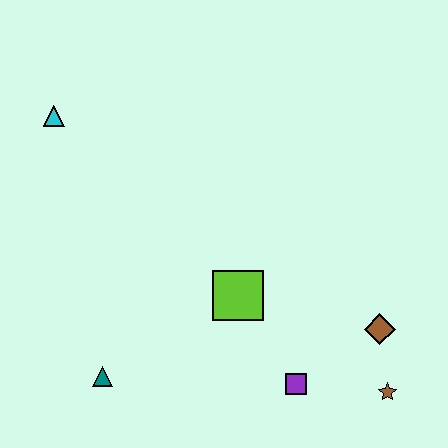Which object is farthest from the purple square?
The cyan triangle is farthest from the purple square.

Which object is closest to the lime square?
The purple square is closest to the lime square.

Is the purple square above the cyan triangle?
No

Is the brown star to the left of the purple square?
No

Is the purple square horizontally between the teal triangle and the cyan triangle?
No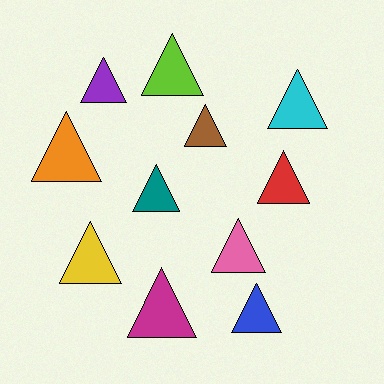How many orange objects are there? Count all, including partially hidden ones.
There is 1 orange object.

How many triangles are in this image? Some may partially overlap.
There are 11 triangles.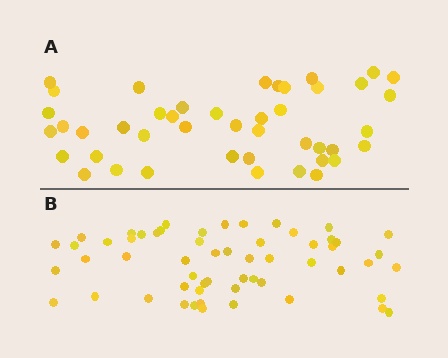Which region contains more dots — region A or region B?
Region B (the bottom region) has more dots.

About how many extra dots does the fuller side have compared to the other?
Region B has approximately 15 more dots than region A.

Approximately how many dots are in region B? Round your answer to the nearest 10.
About 60 dots. (The exact count is 57, which rounds to 60.)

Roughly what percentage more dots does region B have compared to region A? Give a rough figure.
About 30% more.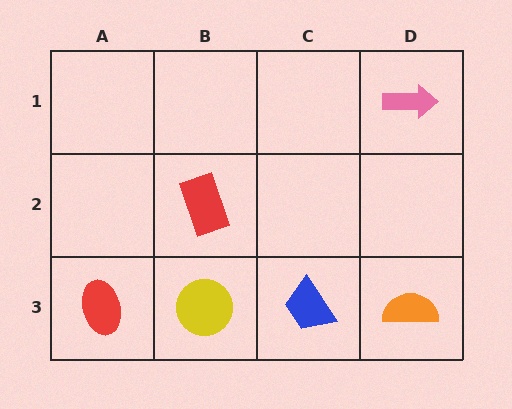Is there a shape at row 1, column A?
No, that cell is empty.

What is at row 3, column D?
An orange semicircle.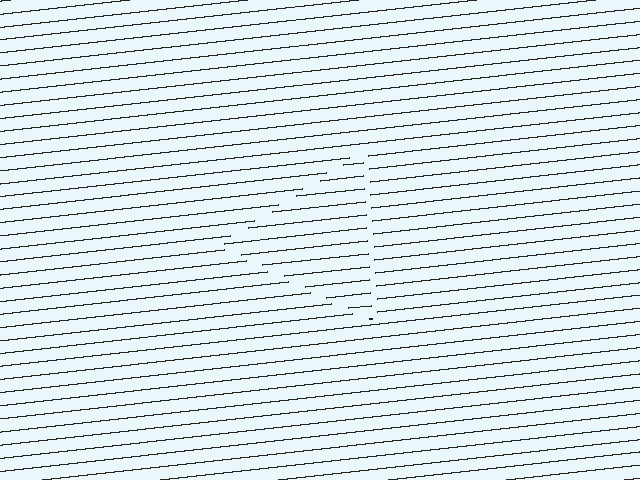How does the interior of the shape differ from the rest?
The interior of the shape contains the same grating, shifted by half a period — the contour is defined by the phase discontinuity where line-ends from the inner and outer gratings abut.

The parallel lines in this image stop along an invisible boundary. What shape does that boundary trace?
An illusory triangle. The interior of the shape contains the same grating, shifted by half a period — the contour is defined by the phase discontinuity where line-ends from the inner and outer gratings abut.